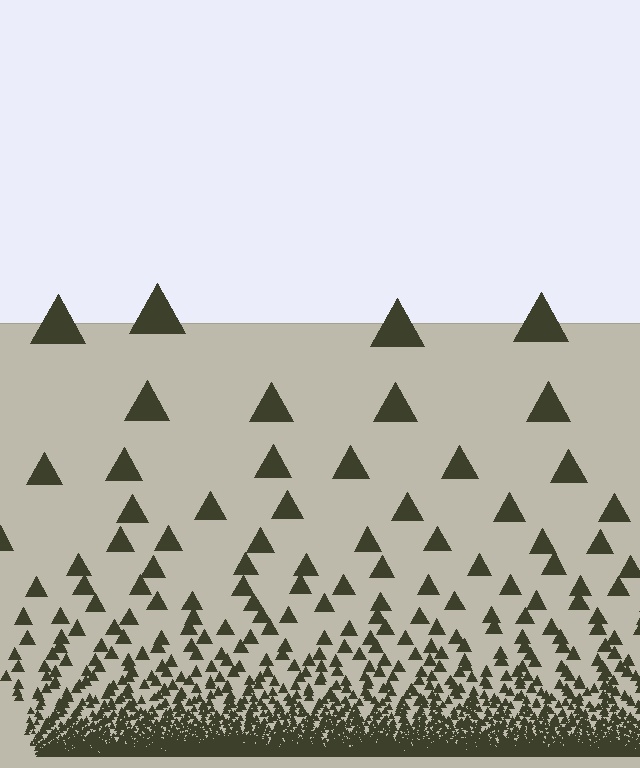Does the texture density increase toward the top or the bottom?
Density increases toward the bottom.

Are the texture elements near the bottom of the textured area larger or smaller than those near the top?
Smaller. The gradient is inverted — elements near the bottom are smaller and denser.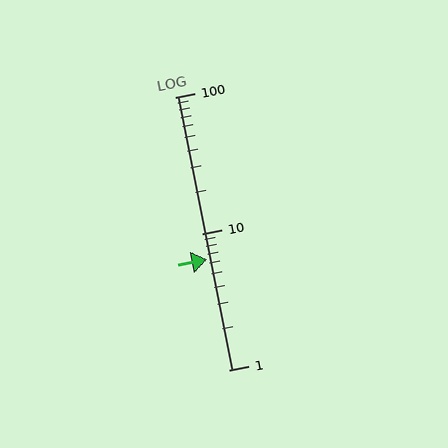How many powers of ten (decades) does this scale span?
The scale spans 2 decades, from 1 to 100.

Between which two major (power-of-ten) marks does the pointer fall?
The pointer is between 1 and 10.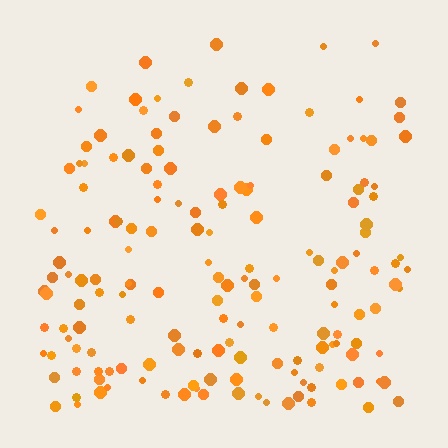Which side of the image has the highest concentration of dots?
The bottom.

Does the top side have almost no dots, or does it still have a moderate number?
Still a moderate number, just noticeably fewer than the bottom.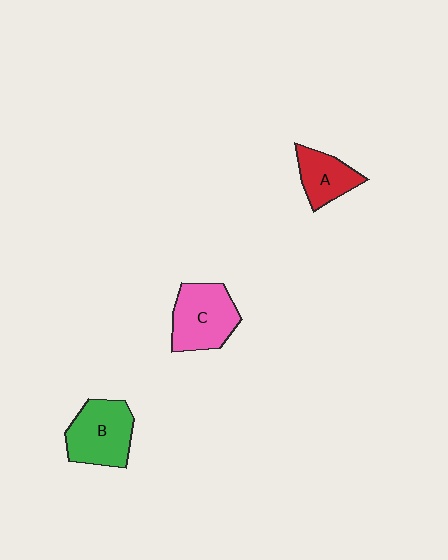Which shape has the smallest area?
Shape A (red).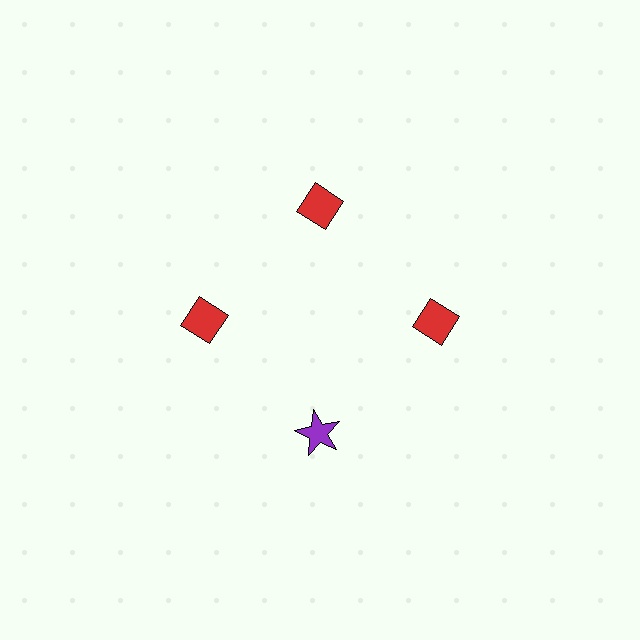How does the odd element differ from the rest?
It differs in both color (purple instead of red) and shape (star instead of diamond).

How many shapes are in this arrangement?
There are 4 shapes arranged in a ring pattern.